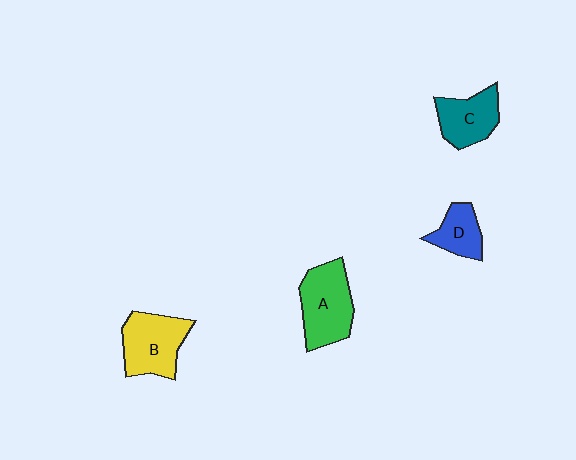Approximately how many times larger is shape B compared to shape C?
Approximately 1.3 times.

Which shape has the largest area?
Shape A (green).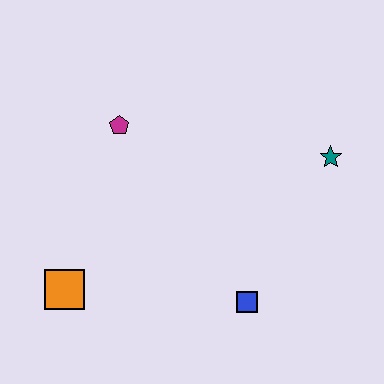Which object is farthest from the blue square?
The magenta pentagon is farthest from the blue square.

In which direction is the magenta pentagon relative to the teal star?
The magenta pentagon is to the left of the teal star.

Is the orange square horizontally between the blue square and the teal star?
No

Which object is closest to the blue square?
The teal star is closest to the blue square.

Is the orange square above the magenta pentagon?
No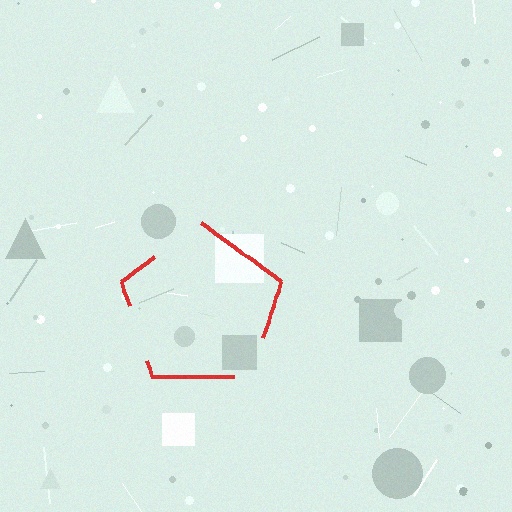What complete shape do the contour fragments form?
The contour fragments form a pentagon.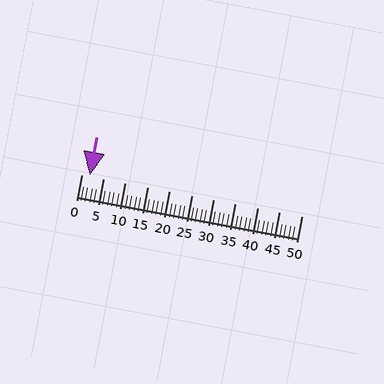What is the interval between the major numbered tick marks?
The major tick marks are spaced 5 units apart.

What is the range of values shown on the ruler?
The ruler shows values from 0 to 50.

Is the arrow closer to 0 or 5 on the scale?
The arrow is closer to 0.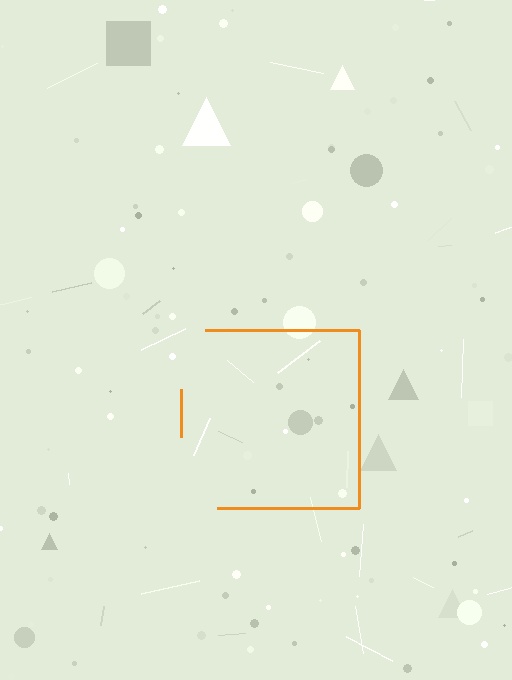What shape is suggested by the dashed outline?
The dashed outline suggests a square.